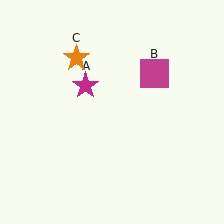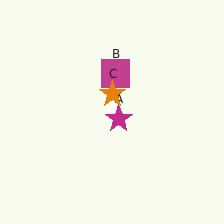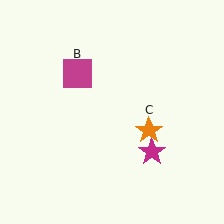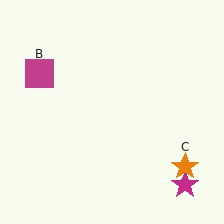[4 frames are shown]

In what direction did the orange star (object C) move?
The orange star (object C) moved down and to the right.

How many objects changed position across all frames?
3 objects changed position: magenta star (object A), magenta square (object B), orange star (object C).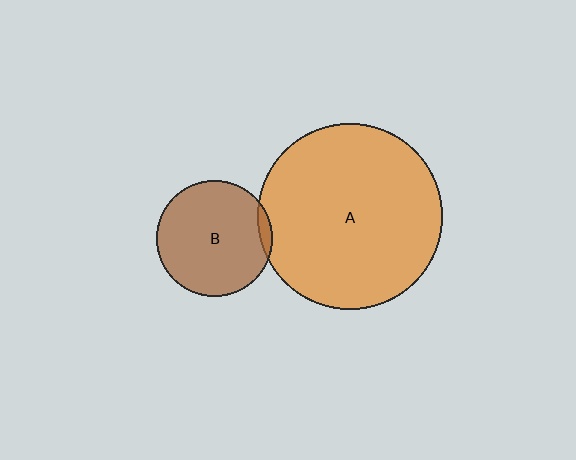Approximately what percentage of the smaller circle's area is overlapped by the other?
Approximately 5%.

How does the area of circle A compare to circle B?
Approximately 2.5 times.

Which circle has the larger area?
Circle A (orange).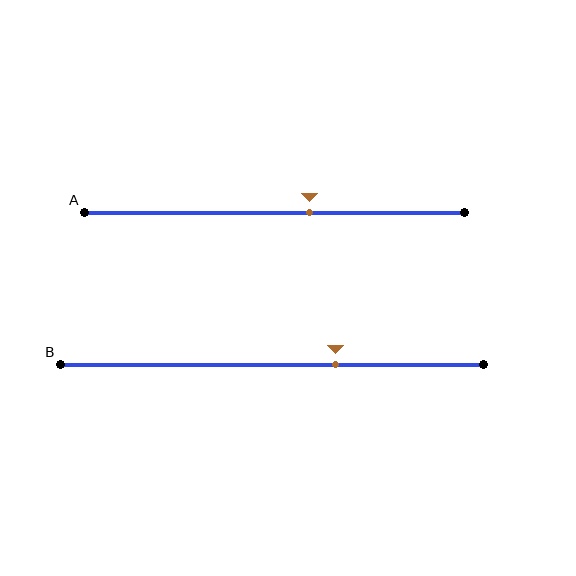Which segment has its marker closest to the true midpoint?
Segment A has its marker closest to the true midpoint.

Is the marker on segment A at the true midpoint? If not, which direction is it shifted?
No, the marker on segment A is shifted to the right by about 9% of the segment length.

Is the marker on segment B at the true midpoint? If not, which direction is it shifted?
No, the marker on segment B is shifted to the right by about 15% of the segment length.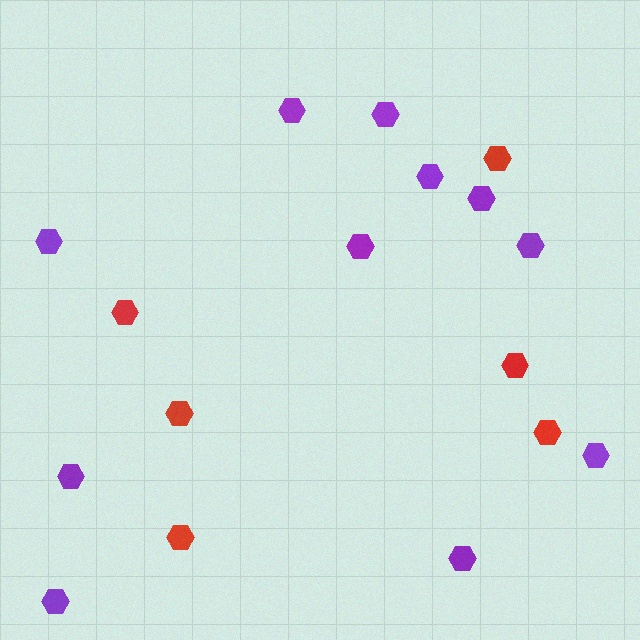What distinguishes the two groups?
There are 2 groups: one group of red hexagons (6) and one group of purple hexagons (11).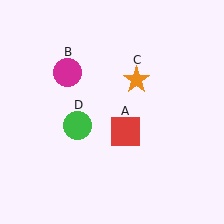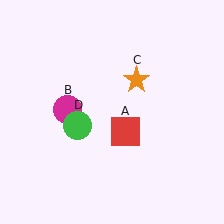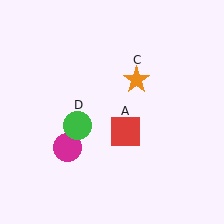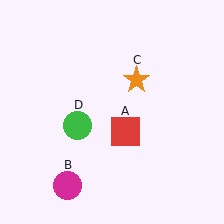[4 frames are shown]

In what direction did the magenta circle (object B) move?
The magenta circle (object B) moved down.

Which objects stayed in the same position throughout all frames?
Red square (object A) and orange star (object C) and green circle (object D) remained stationary.